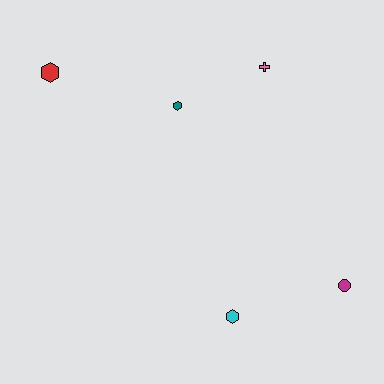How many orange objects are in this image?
There are no orange objects.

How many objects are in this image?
There are 5 objects.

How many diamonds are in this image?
There are no diamonds.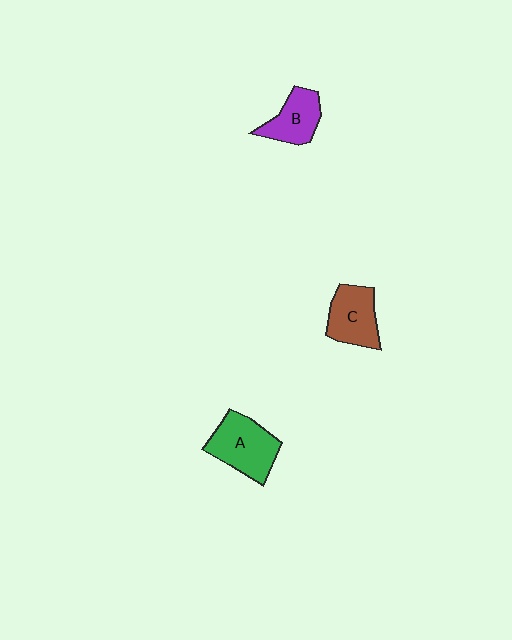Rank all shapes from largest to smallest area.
From largest to smallest: A (green), C (brown), B (purple).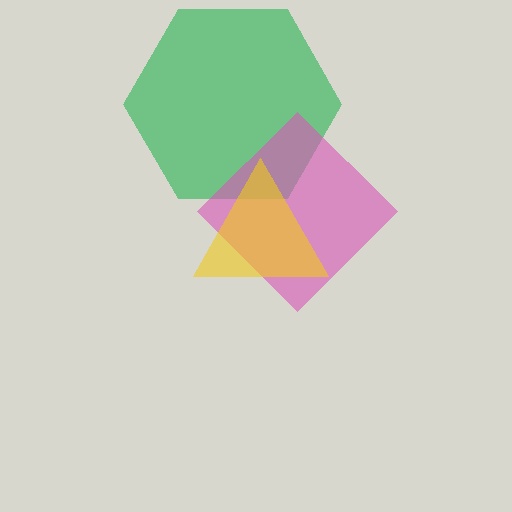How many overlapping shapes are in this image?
There are 3 overlapping shapes in the image.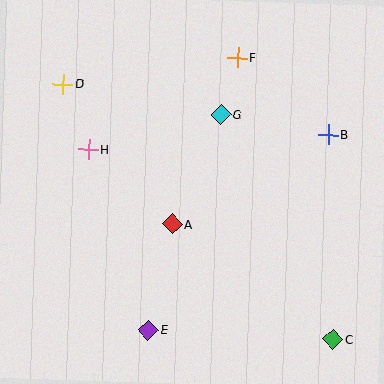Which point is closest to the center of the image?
Point A at (172, 224) is closest to the center.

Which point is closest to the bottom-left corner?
Point E is closest to the bottom-left corner.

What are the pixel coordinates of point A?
Point A is at (172, 224).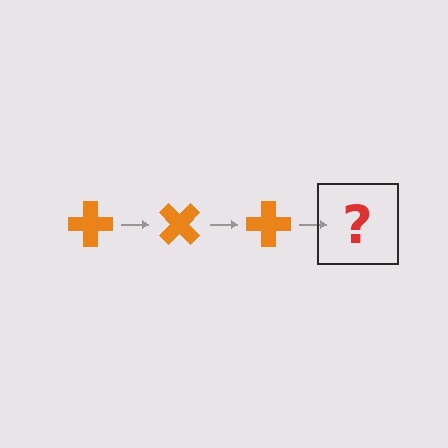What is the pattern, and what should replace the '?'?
The pattern is that the cross rotates 45 degrees each step. The '?' should be an orange cross rotated 135 degrees.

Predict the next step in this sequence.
The next step is an orange cross rotated 135 degrees.